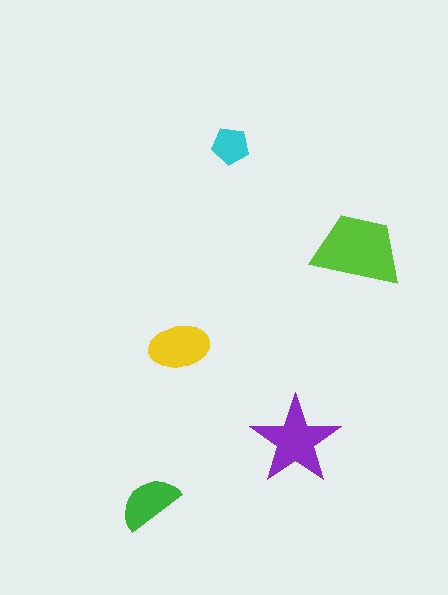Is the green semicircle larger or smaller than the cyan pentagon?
Larger.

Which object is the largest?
The lime trapezoid.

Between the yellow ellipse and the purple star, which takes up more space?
The purple star.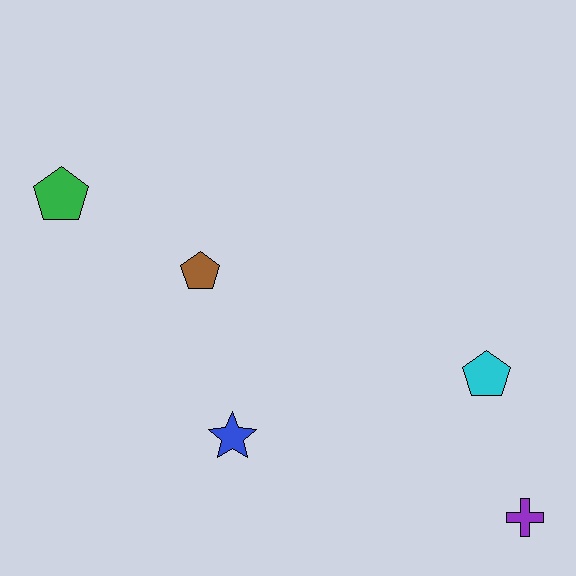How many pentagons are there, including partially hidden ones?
There are 3 pentagons.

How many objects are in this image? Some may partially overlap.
There are 5 objects.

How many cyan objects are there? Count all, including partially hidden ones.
There is 1 cyan object.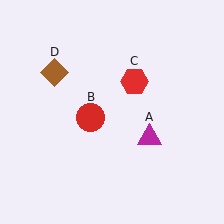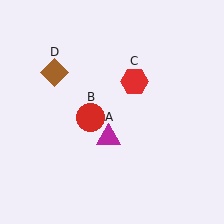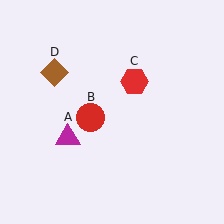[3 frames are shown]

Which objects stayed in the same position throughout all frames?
Red circle (object B) and red hexagon (object C) and brown diamond (object D) remained stationary.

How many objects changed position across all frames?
1 object changed position: magenta triangle (object A).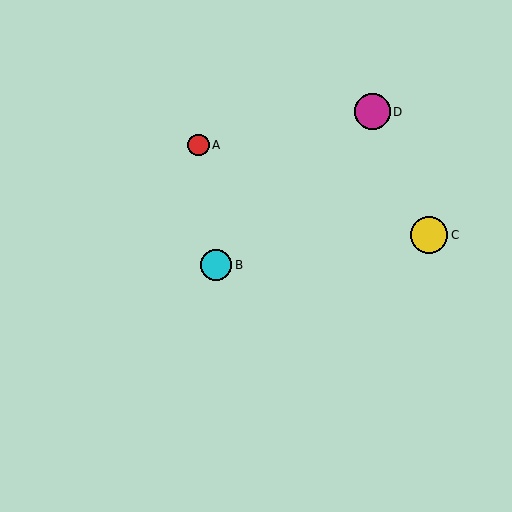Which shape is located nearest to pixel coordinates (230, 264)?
The cyan circle (labeled B) at (216, 265) is nearest to that location.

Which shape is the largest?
The yellow circle (labeled C) is the largest.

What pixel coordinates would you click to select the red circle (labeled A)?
Click at (199, 145) to select the red circle A.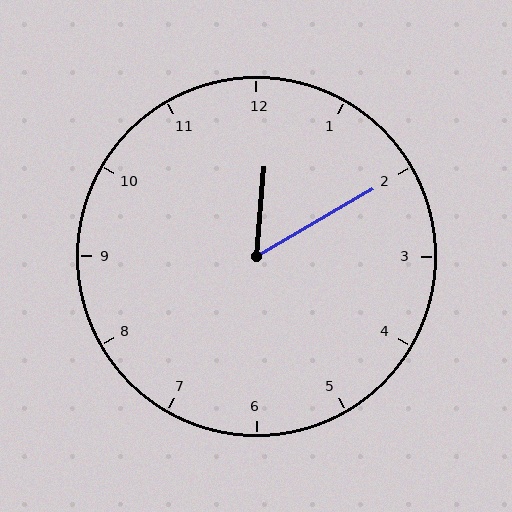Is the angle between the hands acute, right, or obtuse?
It is acute.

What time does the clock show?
12:10.